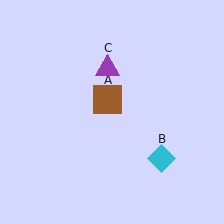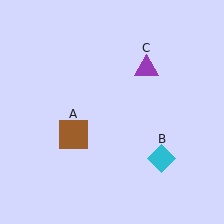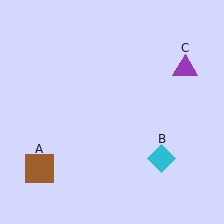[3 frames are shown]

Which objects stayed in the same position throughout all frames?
Cyan diamond (object B) remained stationary.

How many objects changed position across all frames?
2 objects changed position: brown square (object A), purple triangle (object C).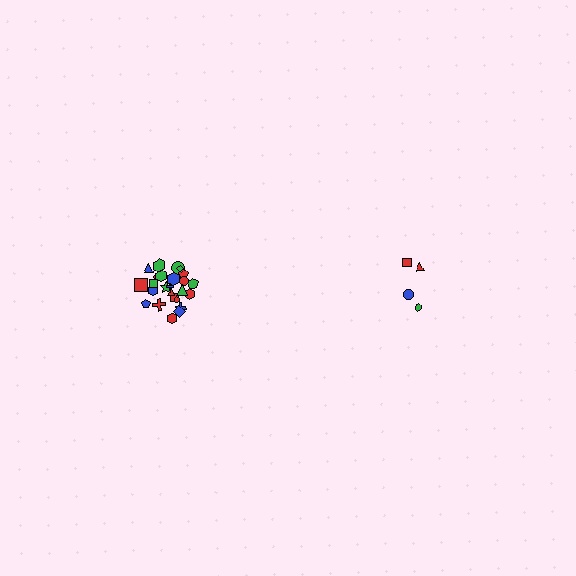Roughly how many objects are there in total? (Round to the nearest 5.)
Roughly 30 objects in total.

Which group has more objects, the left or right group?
The left group.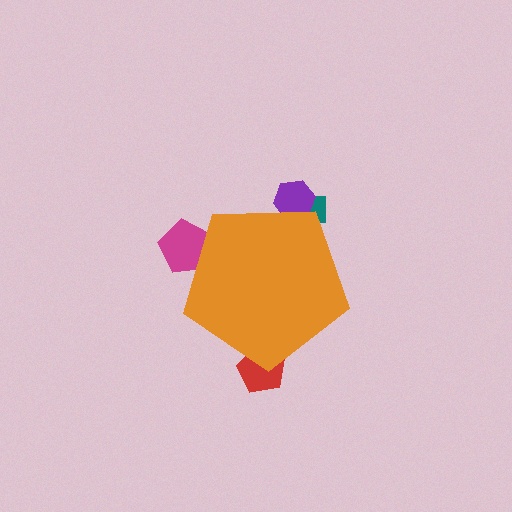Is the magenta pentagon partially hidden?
Yes, the magenta pentagon is partially hidden behind the orange pentagon.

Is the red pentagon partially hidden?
Yes, the red pentagon is partially hidden behind the orange pentagon.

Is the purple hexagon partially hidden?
Yes, the purple hexagon is partially hidden behind the orange pentagon.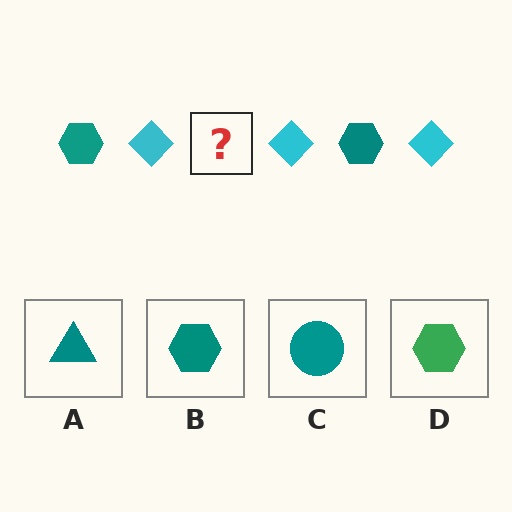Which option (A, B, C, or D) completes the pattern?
B.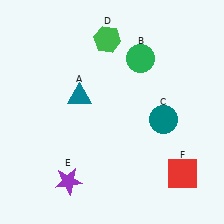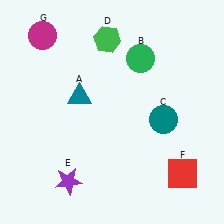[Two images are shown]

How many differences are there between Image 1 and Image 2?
There is 1 difference between the two images.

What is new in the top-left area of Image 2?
A magenta circle (G) was added in the top-left area of Image 2.